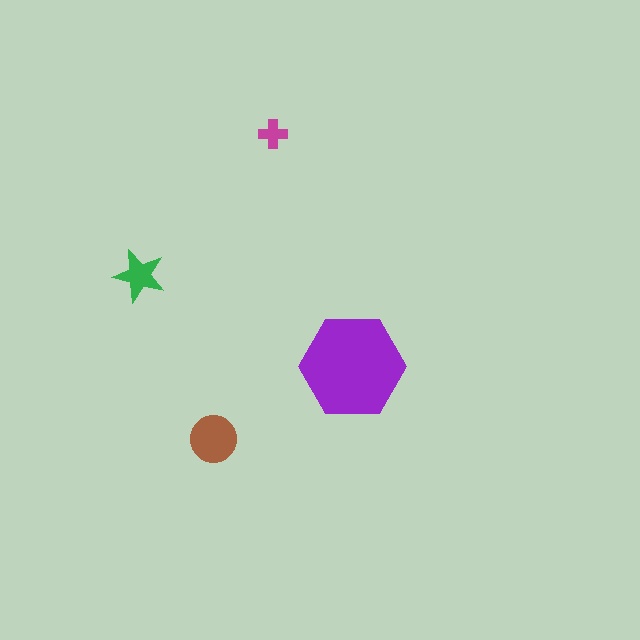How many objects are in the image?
There are 4 objects in the image.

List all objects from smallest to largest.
The magenta cross, the green star, the brown circle, the purple hexagon.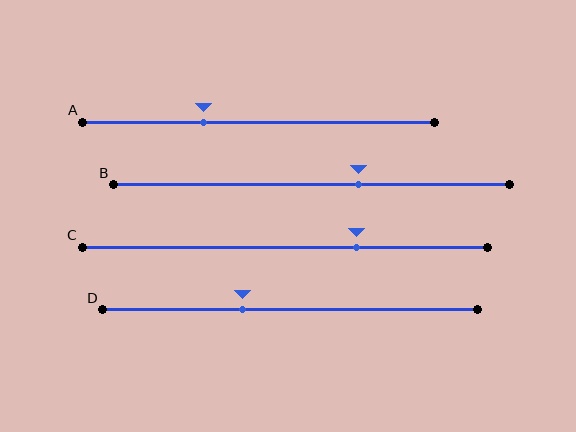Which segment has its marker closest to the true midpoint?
Segment B has its marker closest to the true midpoint.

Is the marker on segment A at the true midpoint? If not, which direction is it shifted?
No, the marker on segment A is shifted to the left by about 16% of the segment length.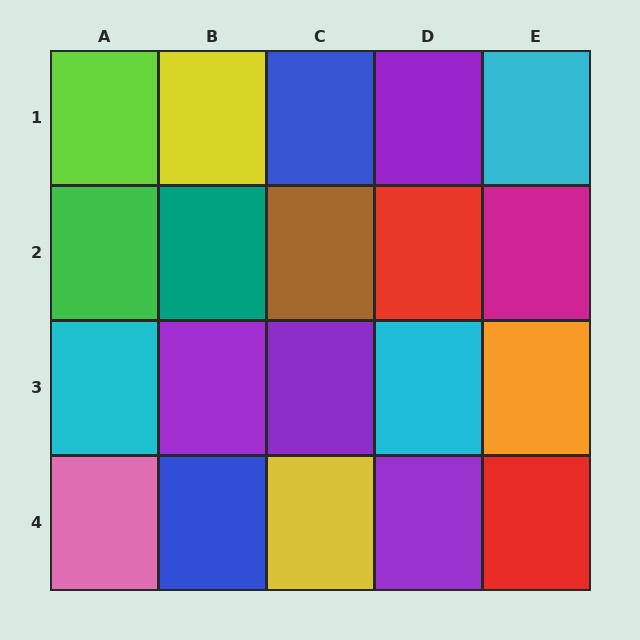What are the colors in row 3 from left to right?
Cyan, purple, purple, cyan, orange.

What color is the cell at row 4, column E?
Red.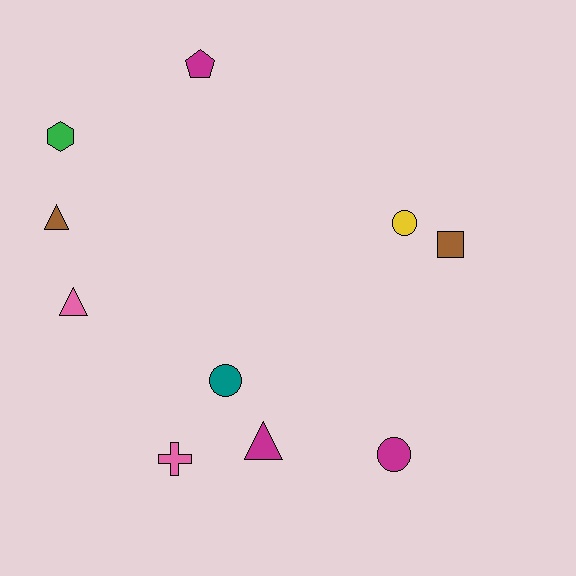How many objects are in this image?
There are 10 objects.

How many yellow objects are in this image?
There is 1 yellow object.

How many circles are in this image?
There are 3 circles.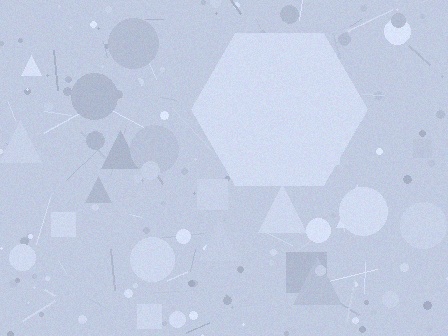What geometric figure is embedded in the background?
A hexagon is embedded in the background.